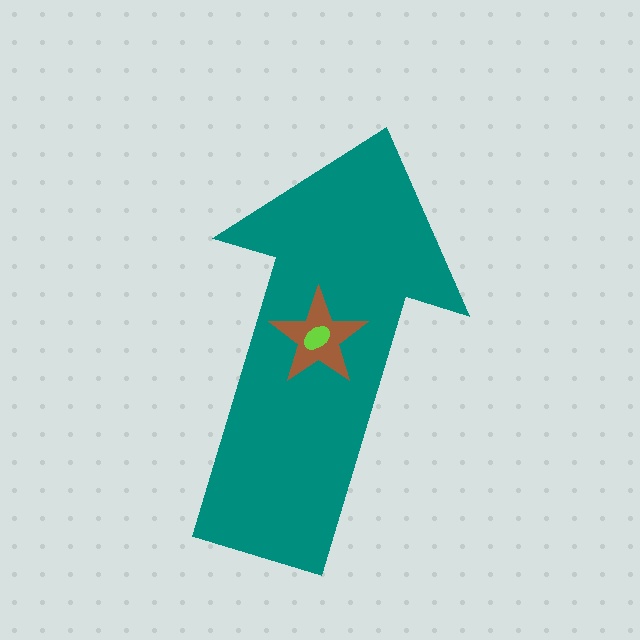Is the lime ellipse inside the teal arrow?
Yes.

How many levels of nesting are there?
3.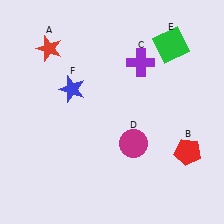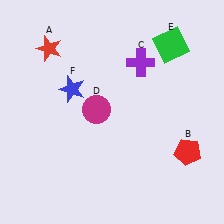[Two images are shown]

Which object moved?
The magenta circle (D) moved left.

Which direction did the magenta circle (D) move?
The magenta circle (D) moved left.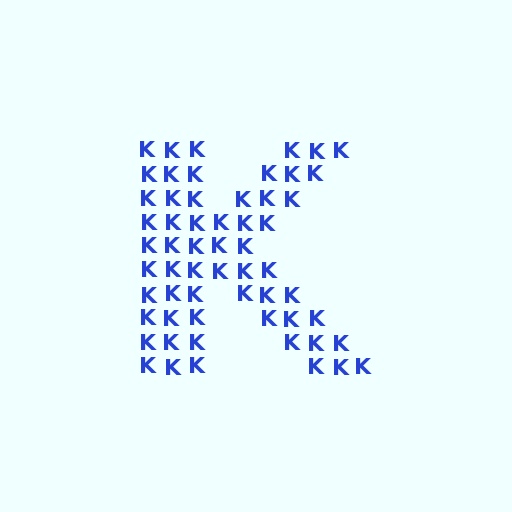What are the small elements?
The small elements are letter K's.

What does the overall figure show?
The overall figure shows the letter K.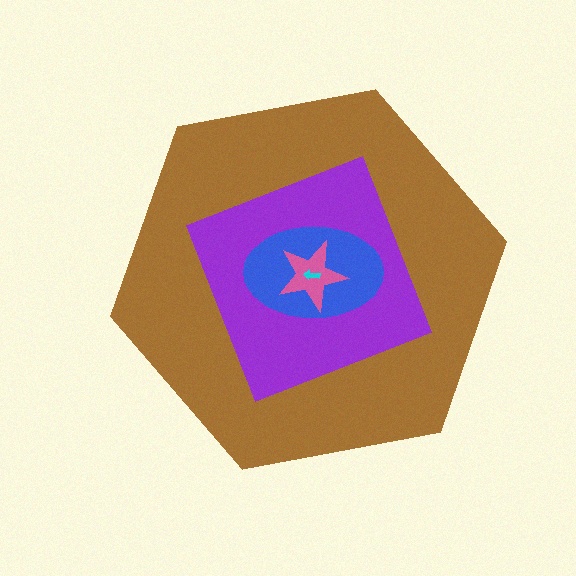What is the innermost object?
The cyan arrow.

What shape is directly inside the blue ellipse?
The pink star.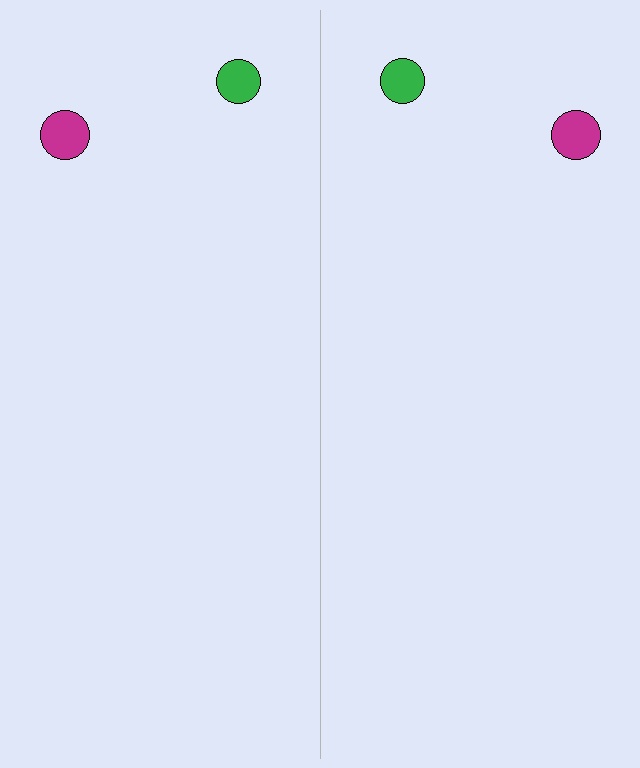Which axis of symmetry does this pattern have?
The pattern has a vertical axis of symmetry running through the center of the image.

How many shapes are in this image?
There are 4 shapes in this image.